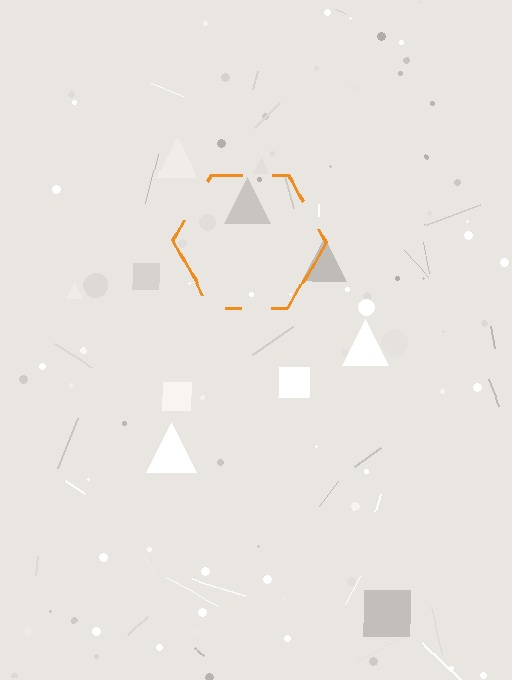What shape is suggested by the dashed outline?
The dashed outline suggests a hexagon.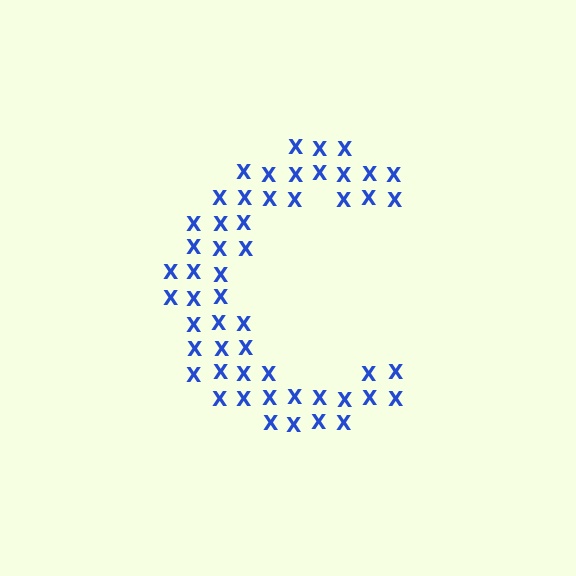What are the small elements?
The small elements are letter X's.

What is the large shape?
The large shape is the letter C.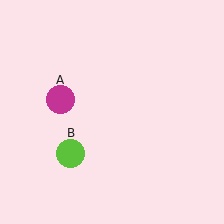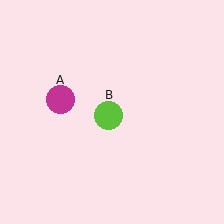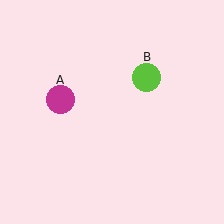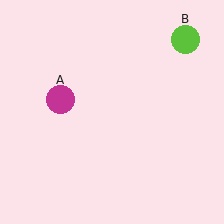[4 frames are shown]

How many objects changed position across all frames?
1 object changed position: lime circle (object B).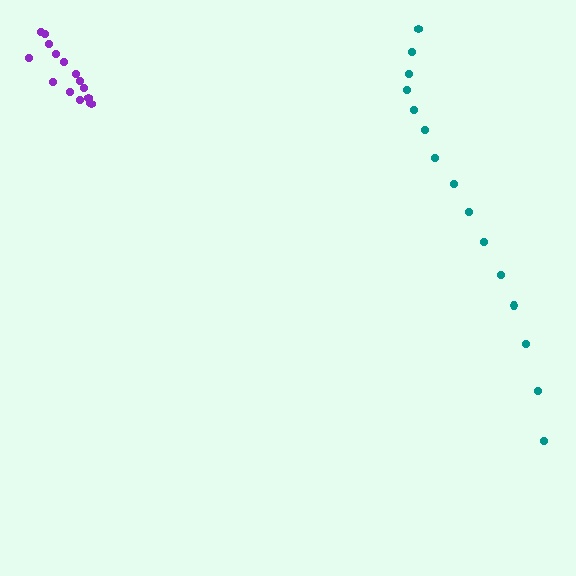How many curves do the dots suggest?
There are 2 distinct paths.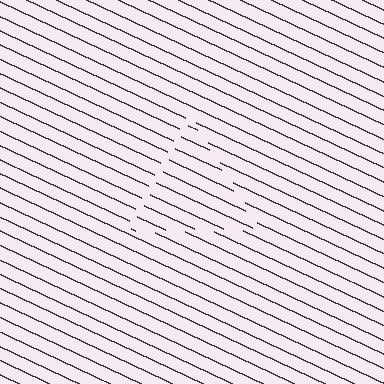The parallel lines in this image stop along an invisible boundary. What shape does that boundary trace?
An illusory triangle. The interior of the shape contains the same grating, shifted by half a period — the contour is defined by the phase discontinuity where line-ends from the inner and outer gratings abut.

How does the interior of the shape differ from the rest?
The interior of the shape contains the same grating, shifted by half a period — the contour is defined by the phase discontinuity where line-ends from the inner and outer gratings abut.